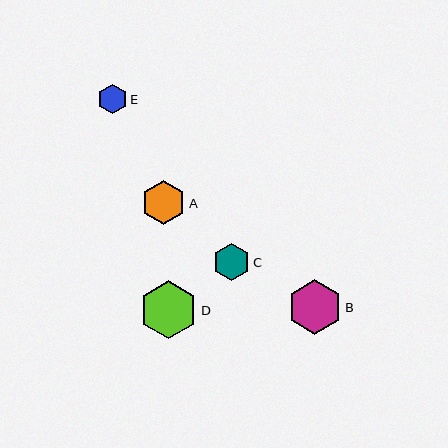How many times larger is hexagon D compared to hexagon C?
Hexagon D is approximately 1.6 times the size of hexagon C.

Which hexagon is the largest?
Hexagon D is the largest with a size of approximately 58 pixels.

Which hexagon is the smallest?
Hexagon E is the smallest with a size of approximately 29 pixels.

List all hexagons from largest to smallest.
From largest to smallest: D, B, A, C, E.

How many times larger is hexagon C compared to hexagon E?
Hexagon C is approximately 1.3 times the size of hexagon E.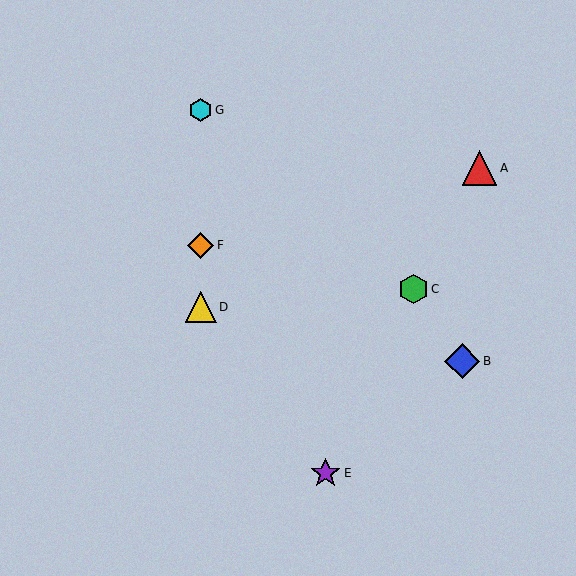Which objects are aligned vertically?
Objects D, F, G are aligned vertically.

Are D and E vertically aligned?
No, D is at x≈201 and E is at x≈325.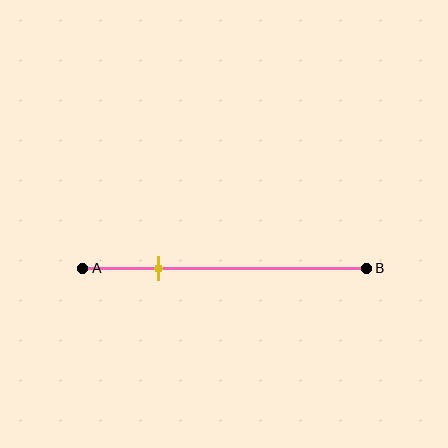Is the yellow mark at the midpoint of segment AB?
No, the mark is at about 25% from A, not at the 50% midpoint.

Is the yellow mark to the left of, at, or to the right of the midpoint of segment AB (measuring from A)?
The yellow mark is to the left of the midpoint of segment AB.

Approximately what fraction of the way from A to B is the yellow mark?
The yellow mark is approximately 25% of the way from A to B.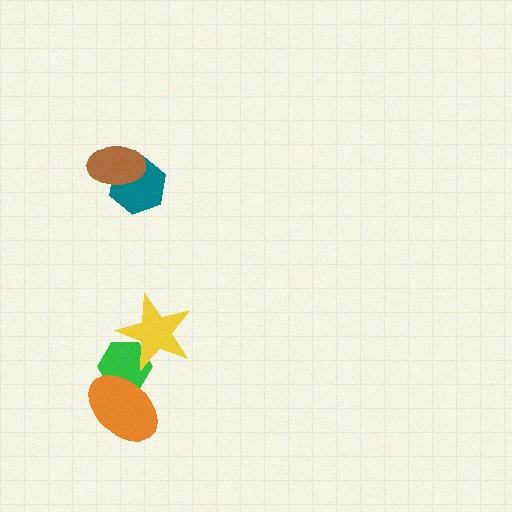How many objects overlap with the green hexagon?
2 objects overlap with the green hexagon.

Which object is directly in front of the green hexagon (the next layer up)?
The orange ellipse is directly in front of the green hexagon.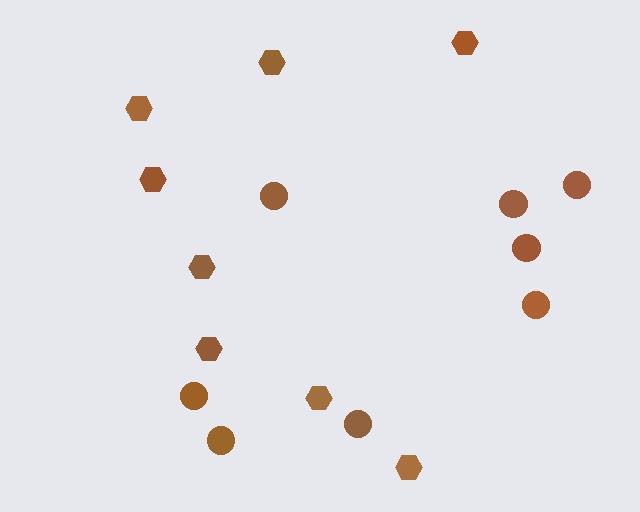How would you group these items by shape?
There are 2 groups: one group of hexagons (8) and one group of circles (8).